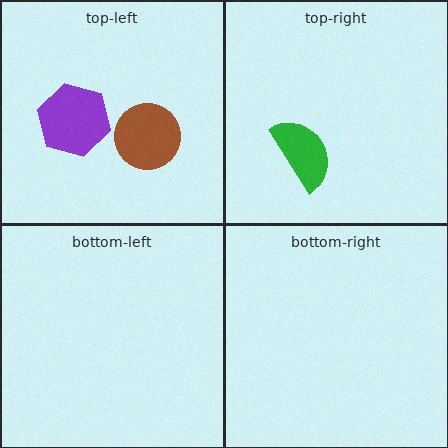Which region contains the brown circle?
The top-left region.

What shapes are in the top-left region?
The brown circle, the purple hexagon.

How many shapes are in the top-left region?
2.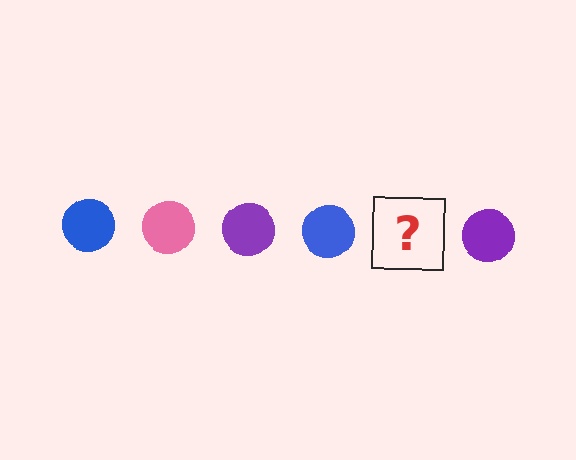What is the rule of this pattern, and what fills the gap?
The rule is that the pattern cycles through blue, pink, purple circles. The gap should be filled with a pink circle.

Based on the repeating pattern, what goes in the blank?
The blank should be a pink circle.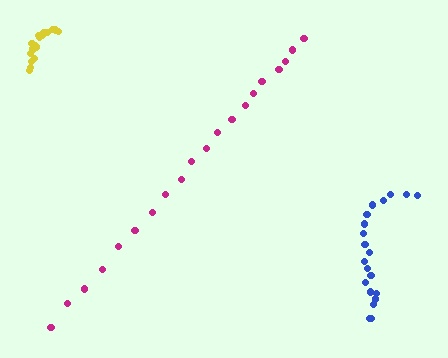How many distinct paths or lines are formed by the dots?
There are 3 distinct paths.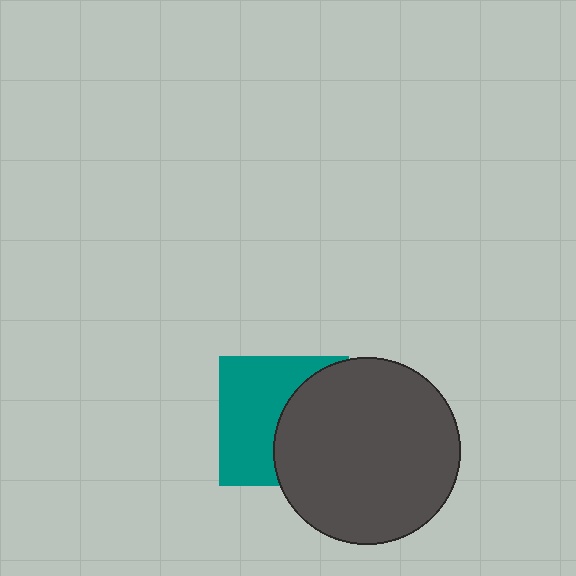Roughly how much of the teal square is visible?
About half of it is visible (roughly 54%).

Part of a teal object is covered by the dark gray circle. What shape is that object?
It is a square.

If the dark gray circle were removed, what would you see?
You would see the complete teal square.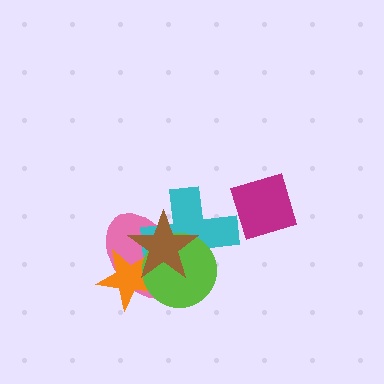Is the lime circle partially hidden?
Yes, it is partially covered by another shape.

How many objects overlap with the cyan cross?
3 objects overlap with the cyan cross.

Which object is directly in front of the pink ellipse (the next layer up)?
The orange star is directly in front of the pink ellipse.